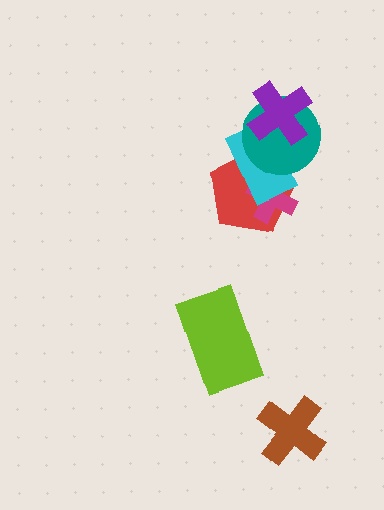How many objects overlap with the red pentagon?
3 objects overlap with the red pentagon.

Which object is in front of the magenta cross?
The cyan rectangle is in front of the magenta cross.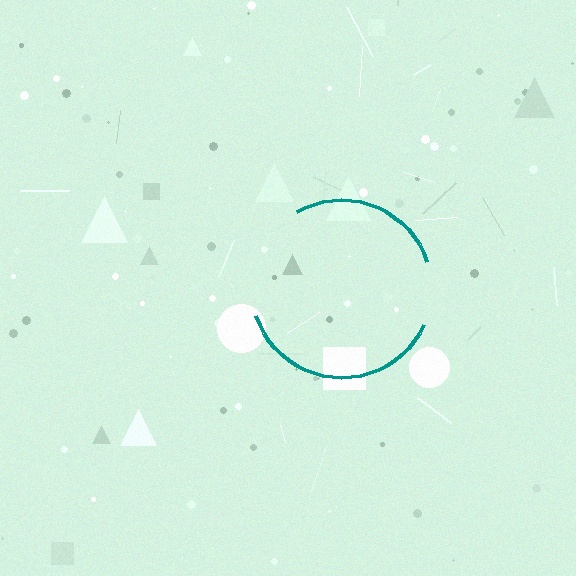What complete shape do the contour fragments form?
The contour fragments form a circle.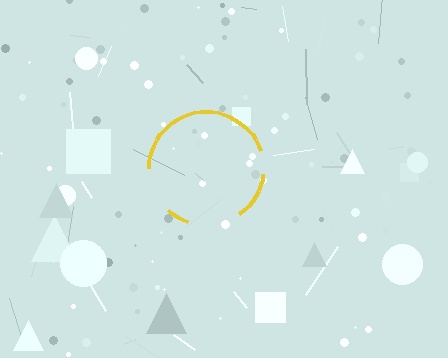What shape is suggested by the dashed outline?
The dashed outline suggests a circle.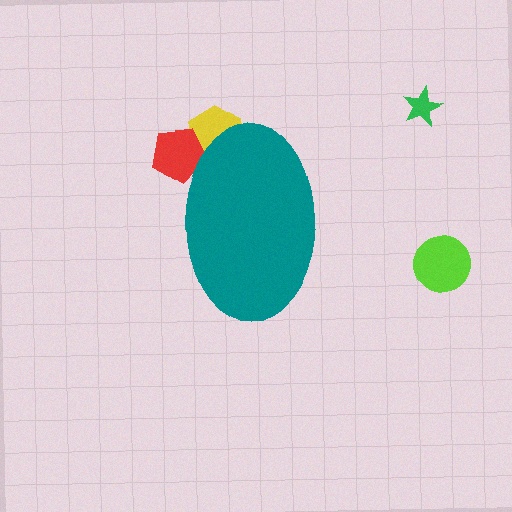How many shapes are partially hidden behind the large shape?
2 shapes are partially hidden.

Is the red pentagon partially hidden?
Yes, the red pentagon is partially hidden behind the teal ellipse.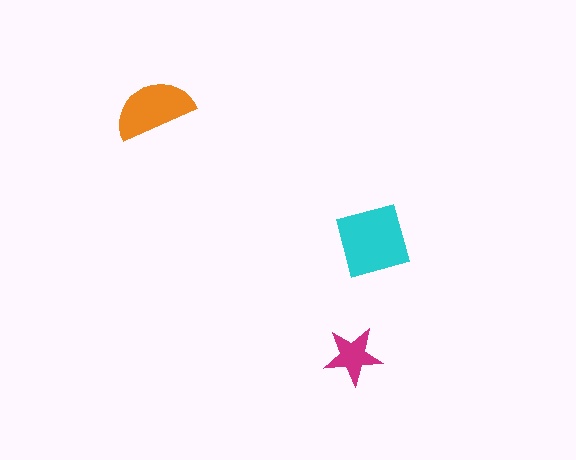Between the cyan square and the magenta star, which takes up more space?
The cyan square.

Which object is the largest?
The cyan square.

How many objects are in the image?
There are 3 objects in the image.